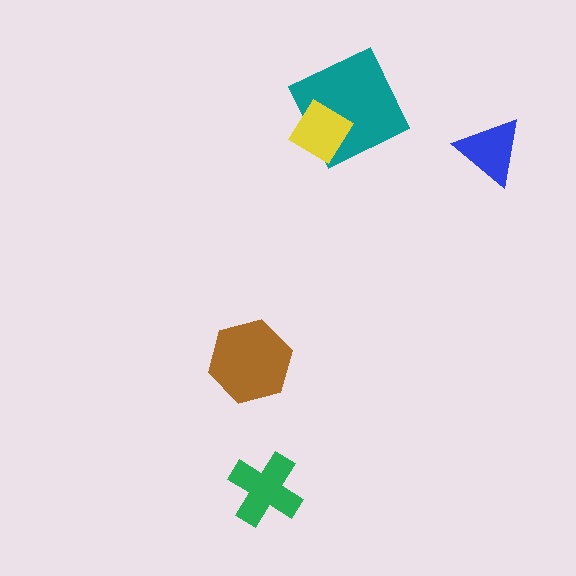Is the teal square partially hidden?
Yes, it is partially covered by another shape.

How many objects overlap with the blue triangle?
0 objects overlap with the blue triangle.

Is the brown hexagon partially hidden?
No, no other shape covers it.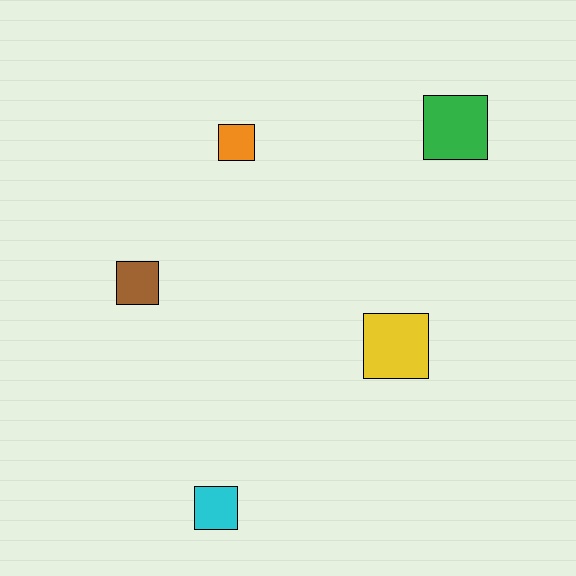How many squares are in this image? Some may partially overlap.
There are 5 squares.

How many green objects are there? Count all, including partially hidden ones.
There is 1 green object.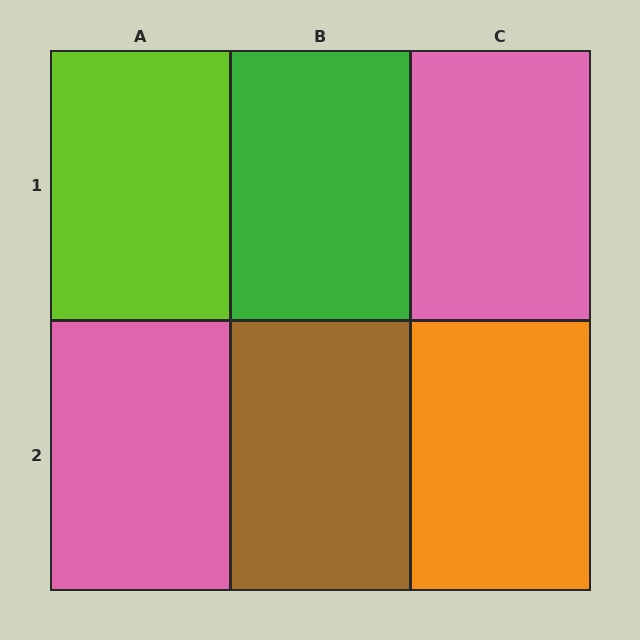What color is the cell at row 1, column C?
Pink.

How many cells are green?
1 cell is green.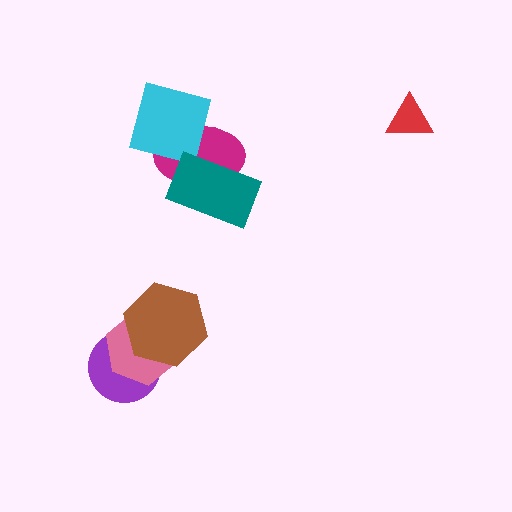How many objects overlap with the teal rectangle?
2 objects overlap with the teal rectangle.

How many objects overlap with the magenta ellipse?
2 objects overlap with the magenta ellipse.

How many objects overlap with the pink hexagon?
2 objects overlap with the pink hexagon.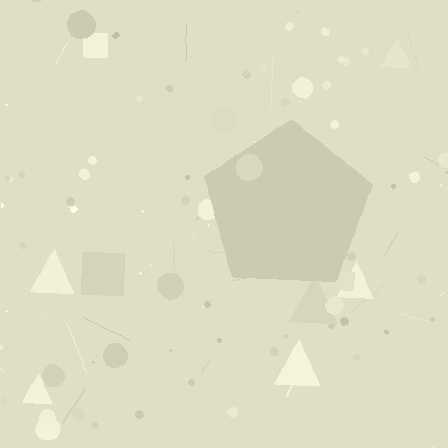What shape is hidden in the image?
A pentagon is hidden in the image.